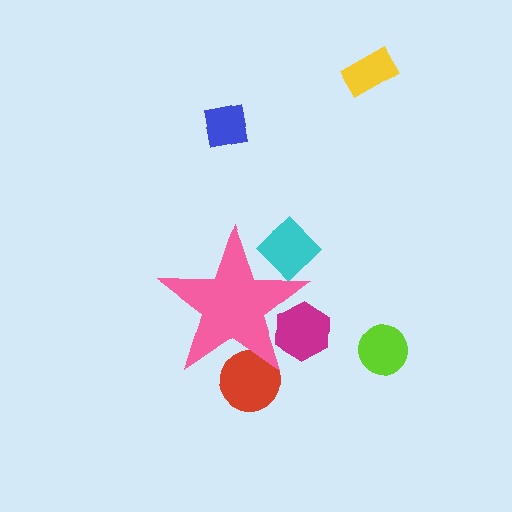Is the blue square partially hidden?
No, the blue square is fully visible.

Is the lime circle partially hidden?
No, the lime circle is fully visible.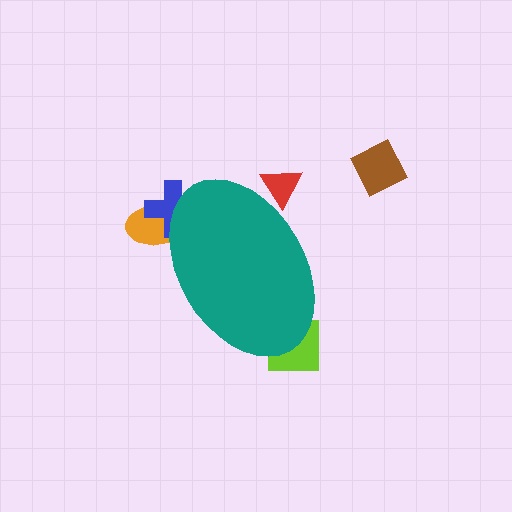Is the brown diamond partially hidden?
No, the brown diamond is fully visible.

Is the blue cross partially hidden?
Yes, the blue cross is partially hidden behind the teal ellipse.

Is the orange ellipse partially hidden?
Yes, the orange ellipse is partially hidden behind the teal ellipse.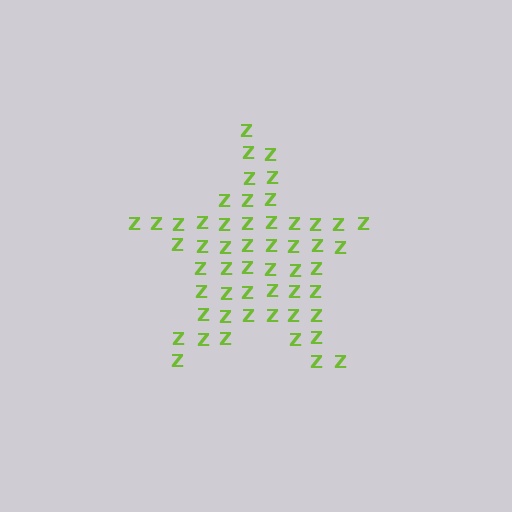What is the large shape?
The large shape is a star.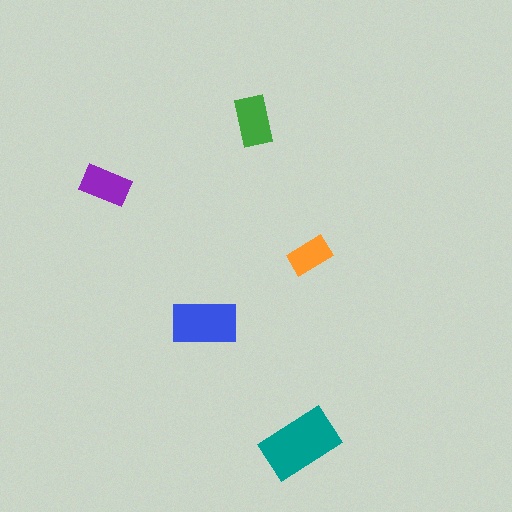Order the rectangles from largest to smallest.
the teal one, the blue one, the green one, the purple one, the orange one.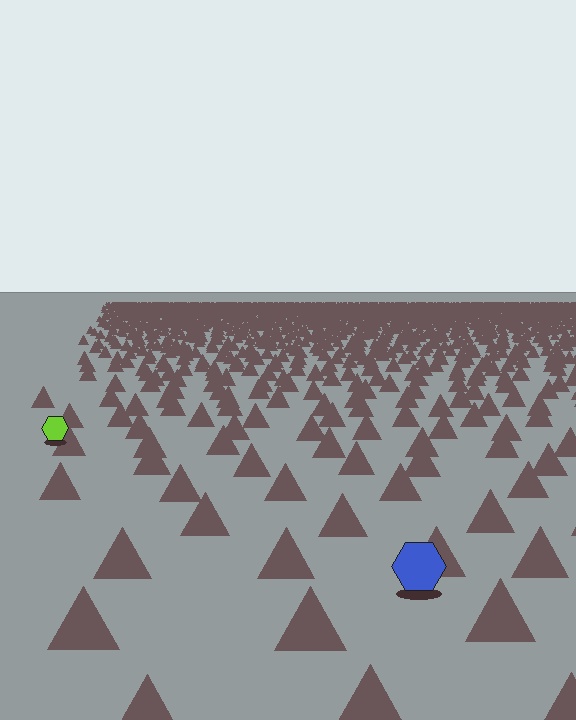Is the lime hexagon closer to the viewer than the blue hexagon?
No. The blue hexagon is closer — you can tell from the texture gradient: the ground texture is coarser near it.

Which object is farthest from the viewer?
The lime hexagon is farthest from the viewer. It appears smaller and the ground texture around it is denser.